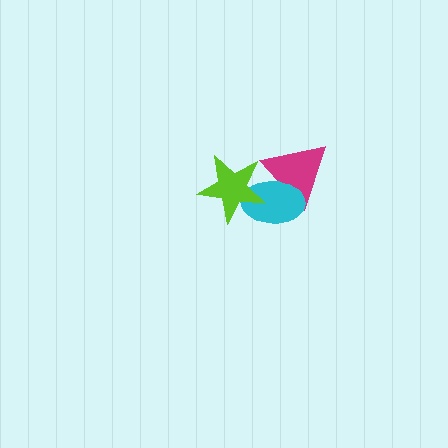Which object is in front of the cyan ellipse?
The lime star is in front of the cyan ellipse.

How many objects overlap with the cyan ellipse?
2 objects overlap with the cyan ellipse.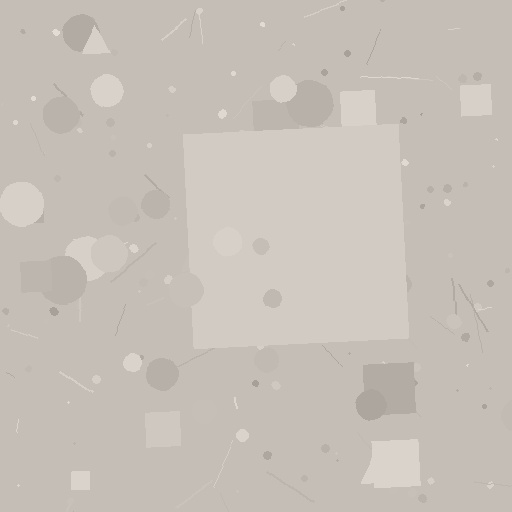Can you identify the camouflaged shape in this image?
The camouflaged shape is a square.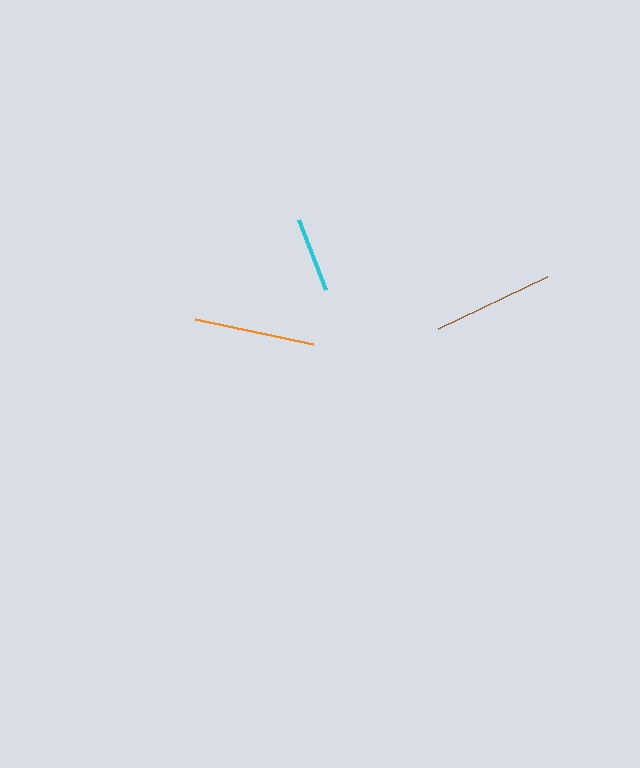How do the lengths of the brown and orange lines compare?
The brown and orange lines are approximately the same length.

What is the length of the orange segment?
The orange segment is approximately 121 pixels long.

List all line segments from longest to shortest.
From longest to shortest: brown, orange, cyan.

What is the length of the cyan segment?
The cyan segment is approximately 75 pixels long.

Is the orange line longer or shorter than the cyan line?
The orange line is longer than the cyan line.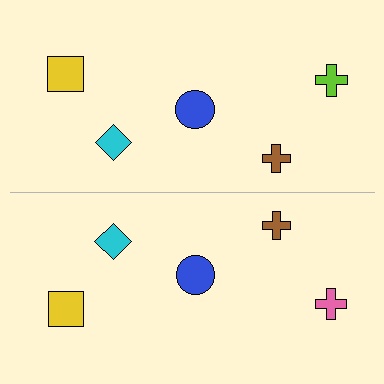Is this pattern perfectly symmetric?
No, the pattern is not perfectly symmetric. The pink cross on the bottom side breaks the symmetry — its mirror counterpart is lime.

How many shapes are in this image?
There are 10 shapes in this image.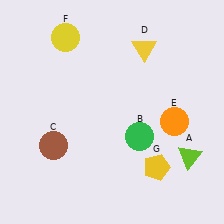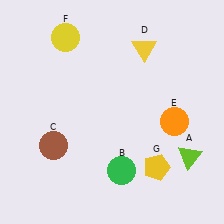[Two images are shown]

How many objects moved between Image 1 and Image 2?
1 object moved between the two images.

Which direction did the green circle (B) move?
The green circle (B) moved down.